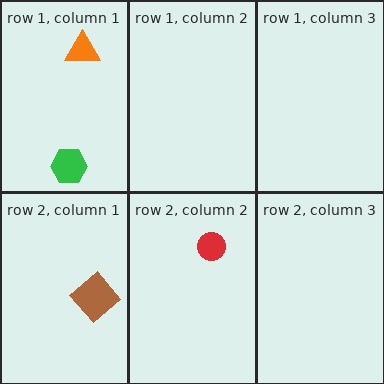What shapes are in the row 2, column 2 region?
The red circle.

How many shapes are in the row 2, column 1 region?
1.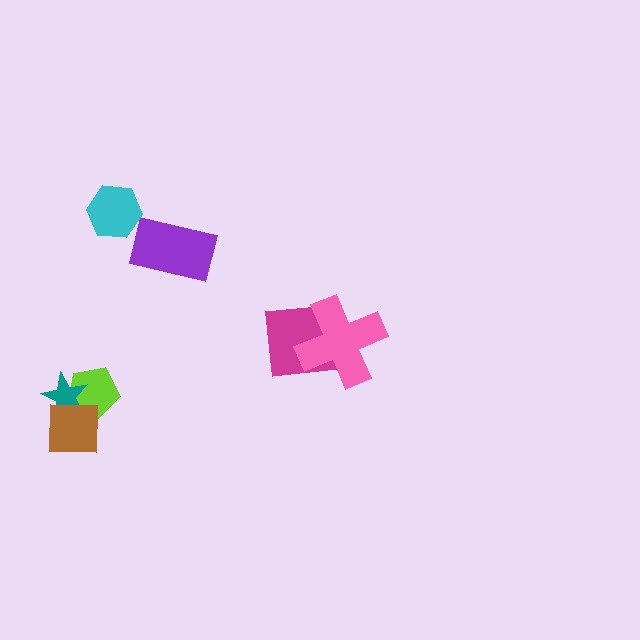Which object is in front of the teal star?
The brown square is in front of the teal star.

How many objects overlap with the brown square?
2 objects overlap with the brown square.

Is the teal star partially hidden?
Yes, it is partially covered by another shape.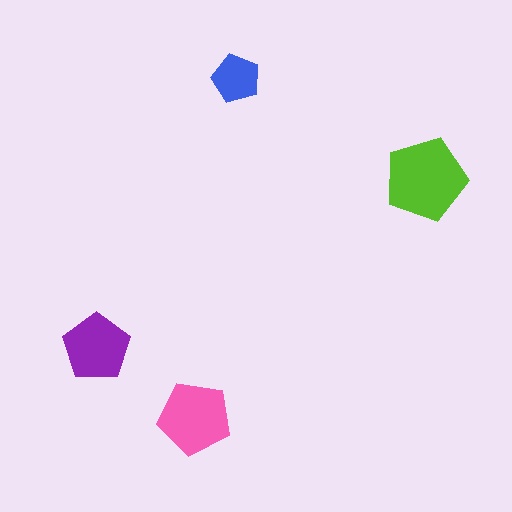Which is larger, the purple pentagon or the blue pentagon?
The purple one.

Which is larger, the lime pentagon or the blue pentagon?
The lime one.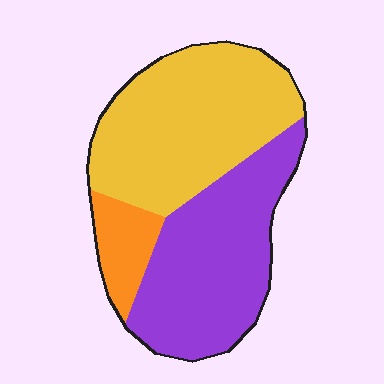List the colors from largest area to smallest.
From largest to smallest: yellow, purple, orange.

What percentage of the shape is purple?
Purple covers roughly 45% of the shape.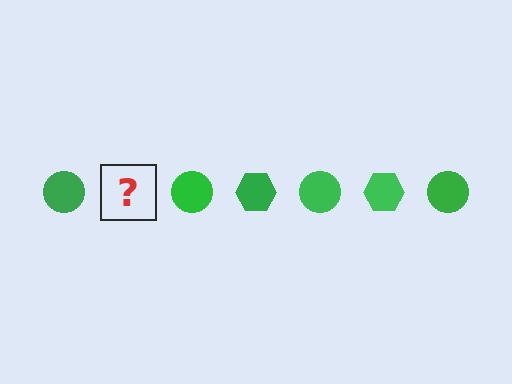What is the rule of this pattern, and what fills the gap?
The rule is that the pattern cycles through circle, hexagon shapes in green. The gap should be filled with a green hexagon.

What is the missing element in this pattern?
The missing element is a green hexagon.